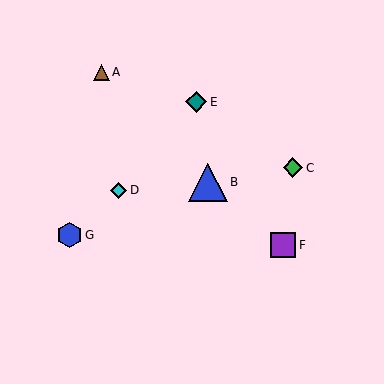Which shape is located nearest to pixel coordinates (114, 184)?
The cyan diamond (labeled D) at (119, 190) is nearest to that location.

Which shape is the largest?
The blue triangle (labeled B) is the largest.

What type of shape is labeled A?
Shape A is a brown triangle.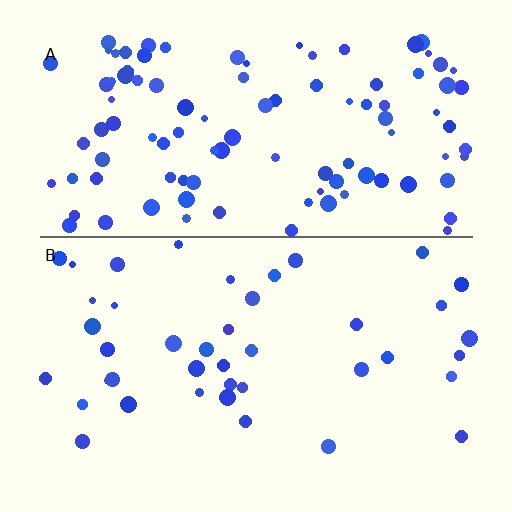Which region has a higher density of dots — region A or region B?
A (the top).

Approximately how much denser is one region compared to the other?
Approximately 2.5× — region A over region B.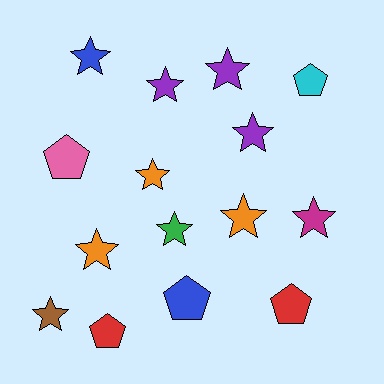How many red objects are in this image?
There are 2 red objects.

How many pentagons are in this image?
There are 5 pentagons.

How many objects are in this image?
There are 15 objects.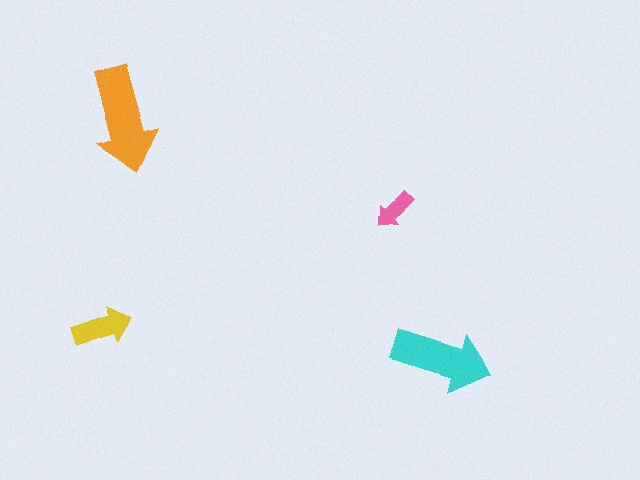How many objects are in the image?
There are 4 objects in the image.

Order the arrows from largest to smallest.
the orange one, the cyan one, the yellow one, the pink one.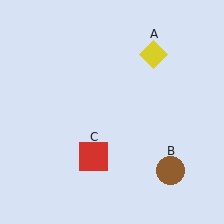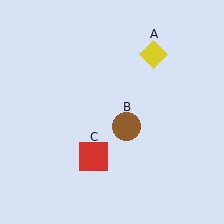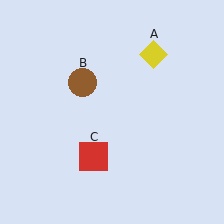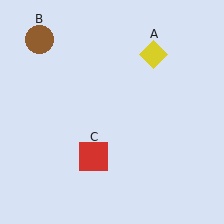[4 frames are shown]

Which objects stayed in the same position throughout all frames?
Yellow diamond (object A) and red square (object C) remained stationary.